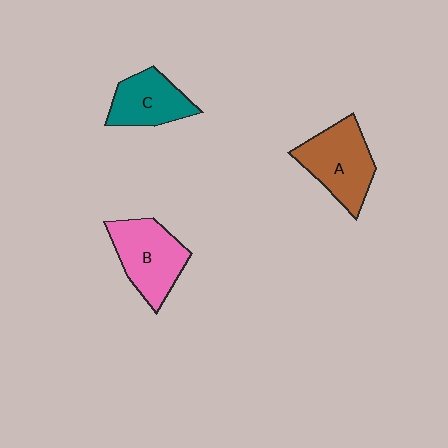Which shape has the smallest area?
Shape C (teal).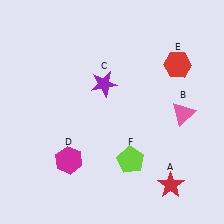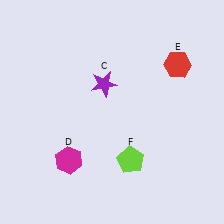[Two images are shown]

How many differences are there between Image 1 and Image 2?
There are 2 differences between the two images.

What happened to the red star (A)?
The red star (A) was removed in Image 2. It was in the bottom-right area of Image 1.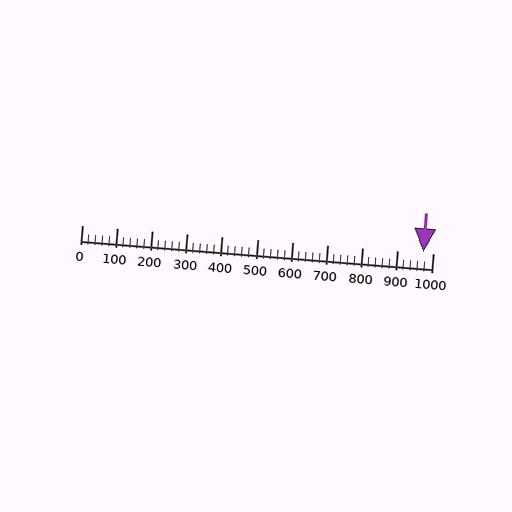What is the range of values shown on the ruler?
The ruler shows values from 0 to 1000.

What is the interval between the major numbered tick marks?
The major tick marks are spaced 100 units apart.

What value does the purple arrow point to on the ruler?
The purple arrow points to approximately 972.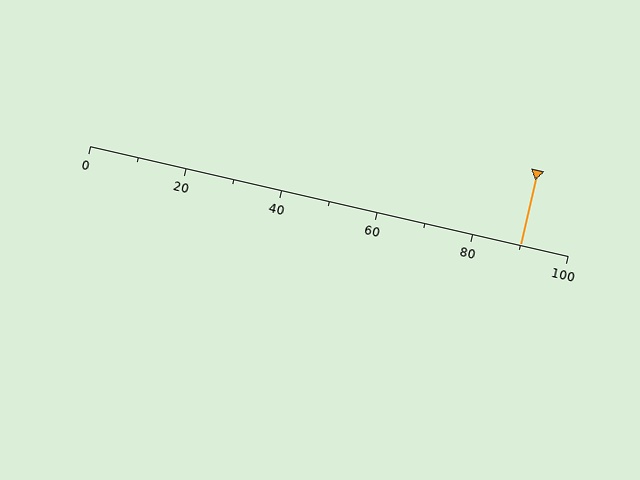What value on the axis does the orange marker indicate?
The marker indicates approximately 90.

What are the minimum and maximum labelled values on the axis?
The axis runs from 0 to 100.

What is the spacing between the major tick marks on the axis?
The major ticks are spaced 20 apart.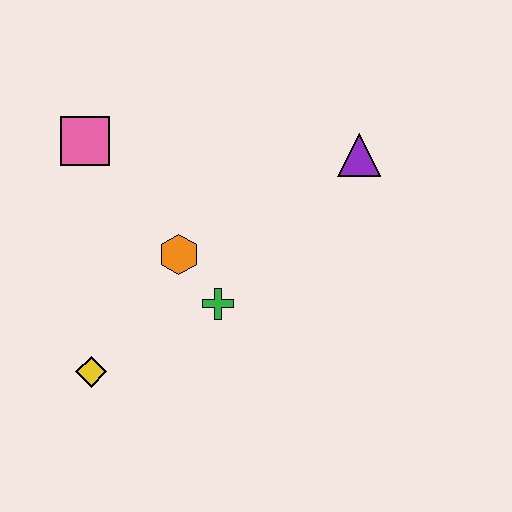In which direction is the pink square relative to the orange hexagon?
The pink square is above the orange hexagon.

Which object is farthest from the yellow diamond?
The purple triangle is farthest from the yellow diamond.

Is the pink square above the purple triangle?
Yes